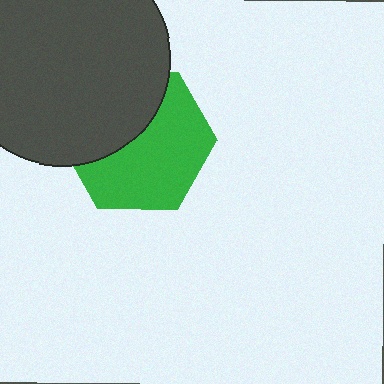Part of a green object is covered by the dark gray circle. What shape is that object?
It is a hexagon.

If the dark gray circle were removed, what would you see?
You would see the complete green hexagon.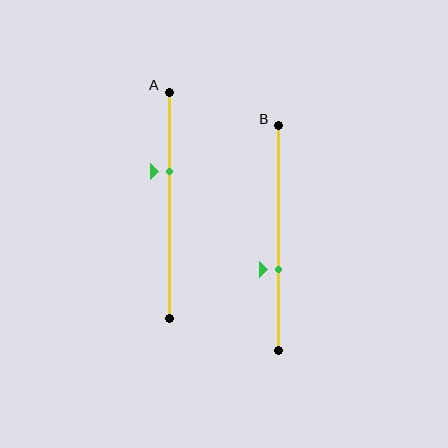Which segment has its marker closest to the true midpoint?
Segment B has its marker closest to the true midpoint.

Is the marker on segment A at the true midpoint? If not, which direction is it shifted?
No, the marker on segment A is shifted upward by about 15% of the segment length.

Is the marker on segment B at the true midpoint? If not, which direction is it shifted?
No, the marker on segment B is shifted downward by about 14% of the segment length.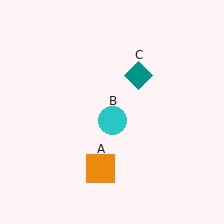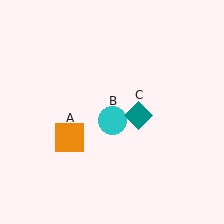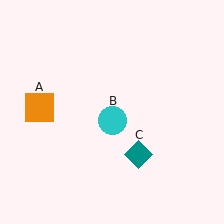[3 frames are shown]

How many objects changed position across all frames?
2 objects changed position: orange square (object A), teal diamond (object C).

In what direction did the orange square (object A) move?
The orange square (object A) moved up and to the left.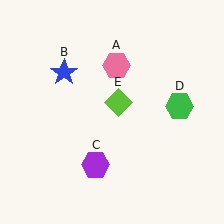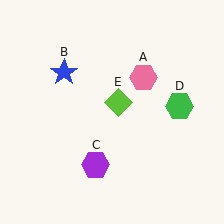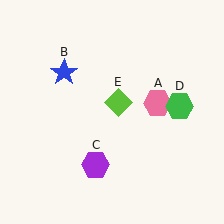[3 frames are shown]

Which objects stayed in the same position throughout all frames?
Blue star (object B) and purple hexagon (object C) and green hexagon (object D) and lime diamond (object E) remained stationary.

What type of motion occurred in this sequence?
The pink hexagon (object A) rotated clockwise around the center of the scene.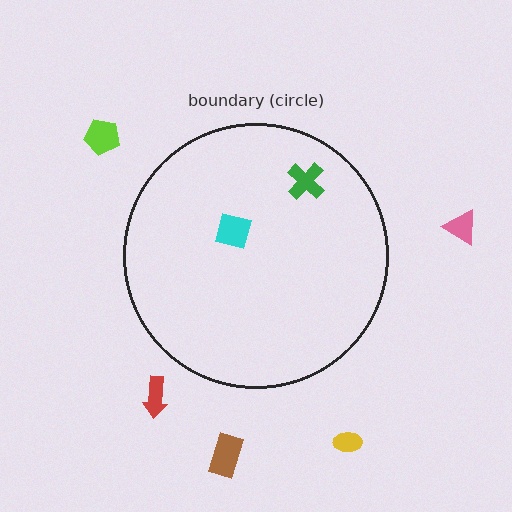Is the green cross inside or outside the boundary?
Inside.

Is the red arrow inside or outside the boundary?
Outside.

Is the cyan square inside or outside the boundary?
Inside.